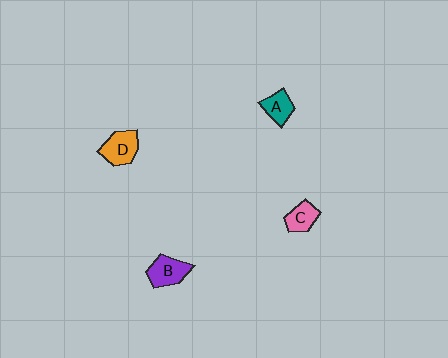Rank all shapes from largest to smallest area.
From largest to smallest: D (orange), B (purple), C (pink), A (teal).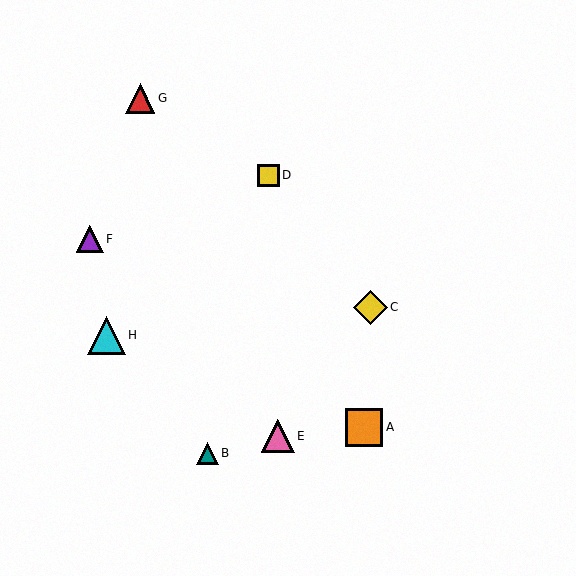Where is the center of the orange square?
The center of the orange square is at (364, 427).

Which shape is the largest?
The orange square (labeled A) is the largest.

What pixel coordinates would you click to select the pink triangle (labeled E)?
Click at (278, 436) to select the pink triangle E.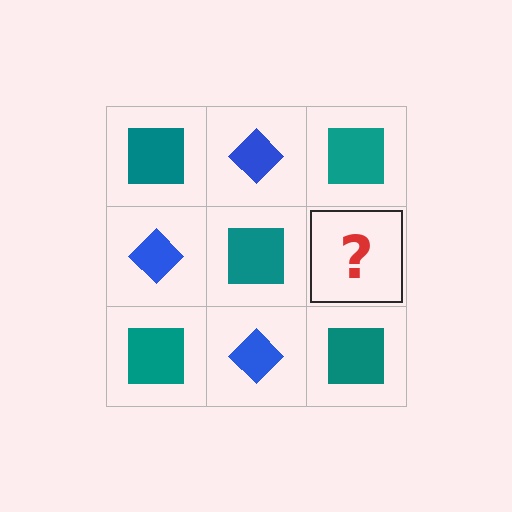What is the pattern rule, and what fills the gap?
The rule is that it alternates teal square and blue diamond in a checkerboard pattern. The gap should be filled with a blue diamond.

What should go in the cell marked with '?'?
The missing cell should contain a blue diamond.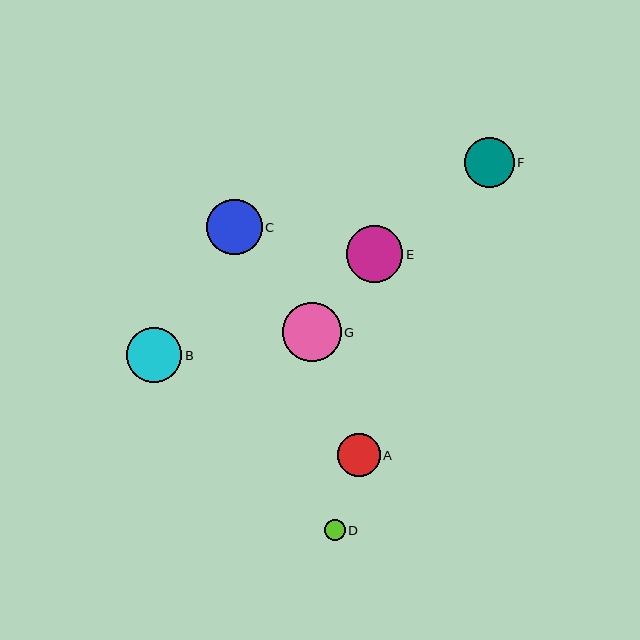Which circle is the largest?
Circle G is the largest with a size of approximately 59 pixels.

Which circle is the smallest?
Circle D is the smallest with a size of approximately 21 pixels.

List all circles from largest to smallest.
From largest to smallest: G, E, C, B, F, A, D.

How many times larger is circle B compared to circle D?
Circle B is approximately 2.6 times the size of circle D.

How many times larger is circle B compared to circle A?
Circle B is approximately 1.3 times the size of circle A.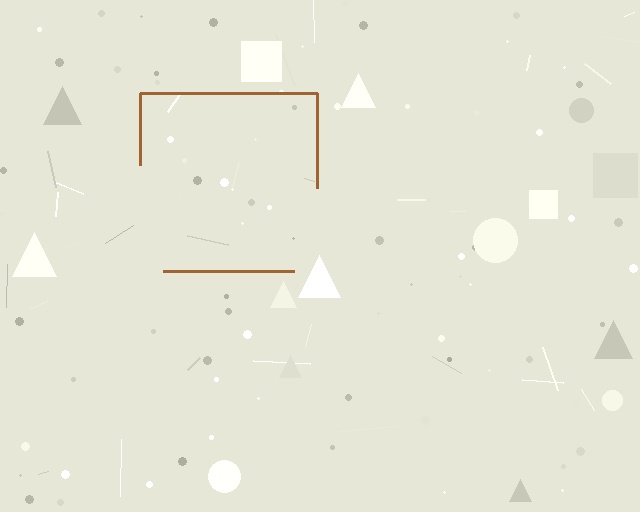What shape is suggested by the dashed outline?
The dashed outline suggests a square.